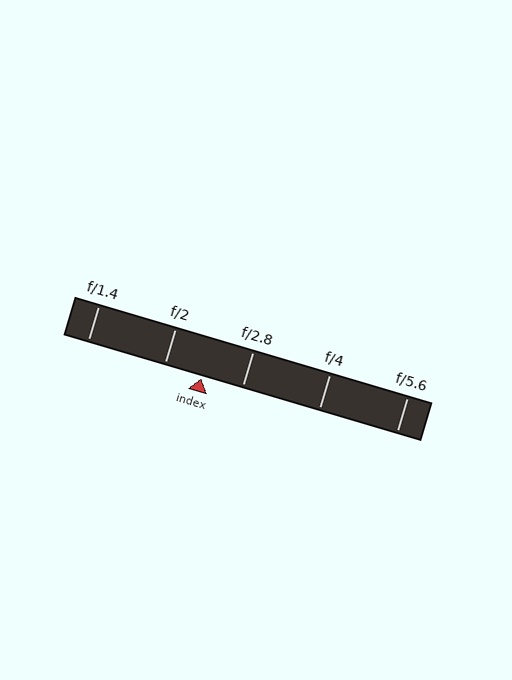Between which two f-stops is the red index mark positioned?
The index mark is between f/2 and f/2.8.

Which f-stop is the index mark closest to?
The index mark is closest to f/2.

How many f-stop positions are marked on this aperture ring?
There are 5 f-stop positions marked.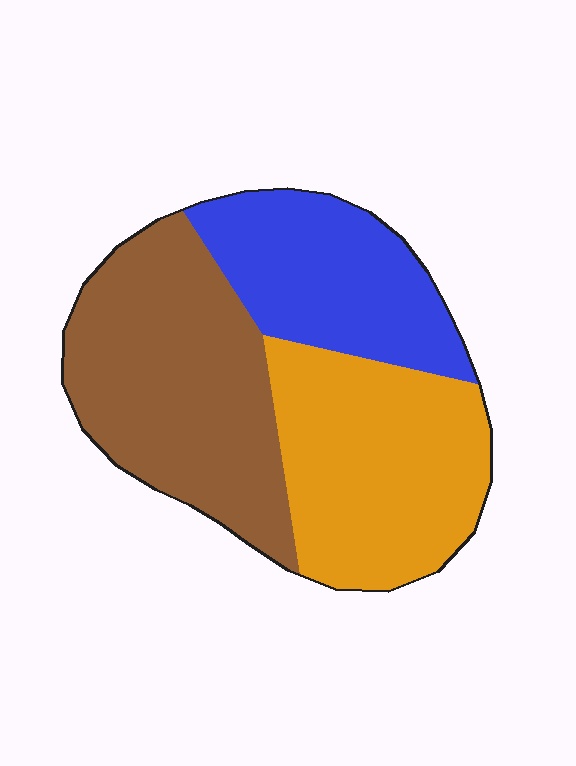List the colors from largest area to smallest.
From largest to smallest: brown, orange, blue.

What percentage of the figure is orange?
Orange takes up about one third (1/3) of the figure.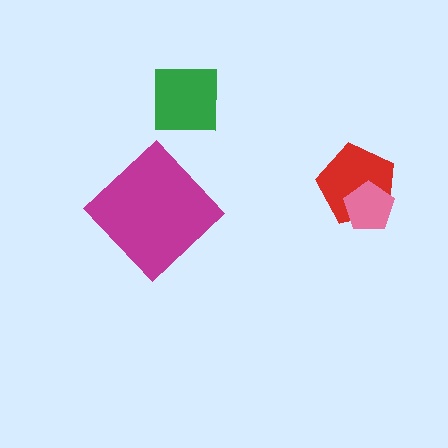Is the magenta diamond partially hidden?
No, no other shape covers it.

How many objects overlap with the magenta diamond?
0 objects overlap with the magenta diamond.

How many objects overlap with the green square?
0 objects overlap with the green square.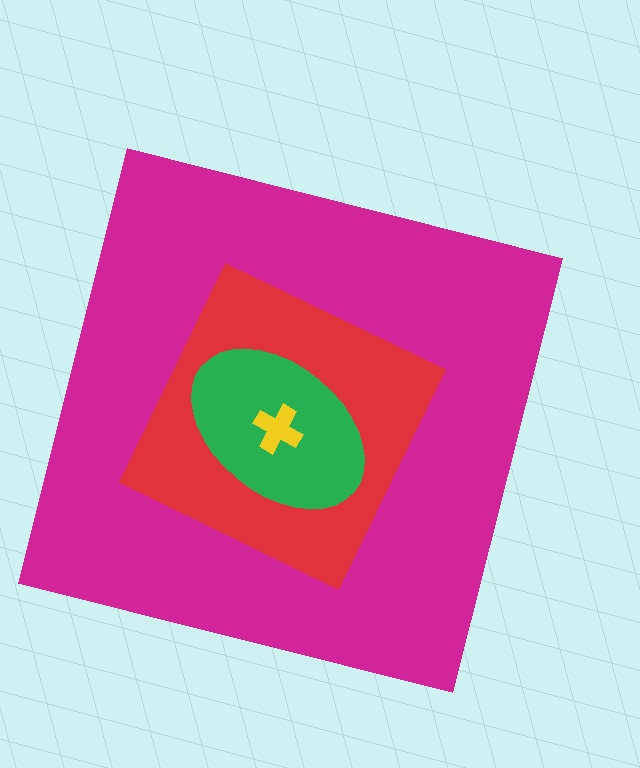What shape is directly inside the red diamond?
The green ellipse.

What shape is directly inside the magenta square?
The red diamond.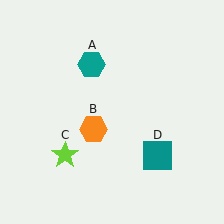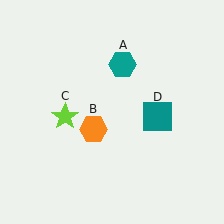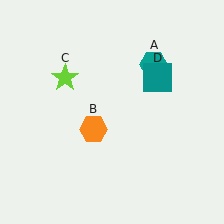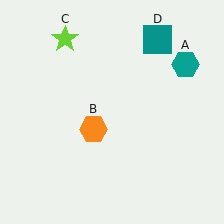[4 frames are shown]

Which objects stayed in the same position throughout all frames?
Orange hexagon (object B) remained stationary.